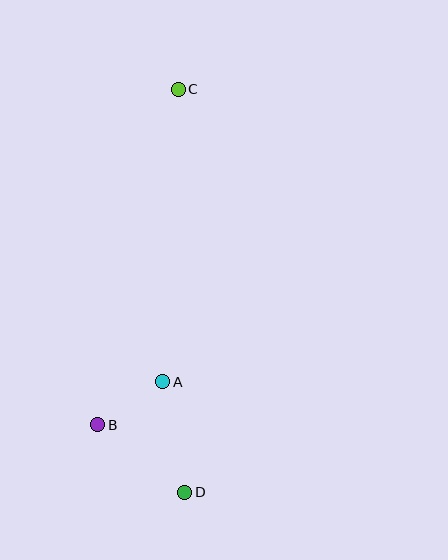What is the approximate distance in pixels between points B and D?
The distance between B and D is approximately 110 pixels.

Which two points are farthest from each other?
Points C and D are farthest from each other.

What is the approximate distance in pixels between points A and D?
The distance between A and D is approximately 113 pixels.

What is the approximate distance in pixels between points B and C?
The distance between B and C is approximately 345 pixels.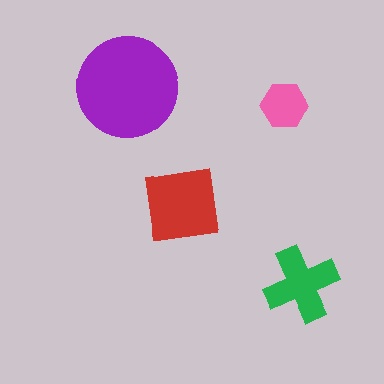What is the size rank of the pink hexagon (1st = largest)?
4th.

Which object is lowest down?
The green cross is bottommost.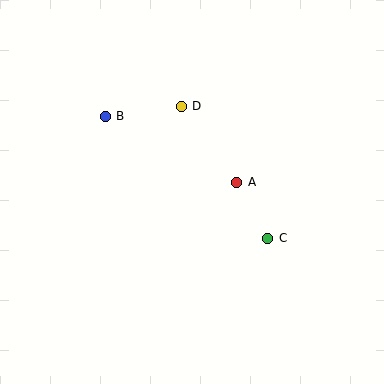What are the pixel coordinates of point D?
Point D is at (181, 106).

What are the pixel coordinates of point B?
Point B is at (105, 116).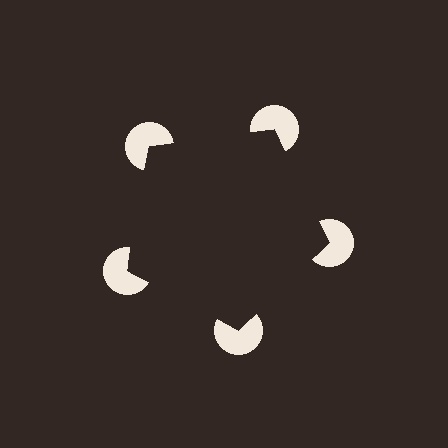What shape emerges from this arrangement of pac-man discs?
An illusory pentagon — its edges are inferred from the aligned wedge cuts in the pac-man discs, not physically drawn.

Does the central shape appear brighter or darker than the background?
It typically appears slightly darker than the background, even though no actual brightness change is drawn.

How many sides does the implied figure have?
5 sides.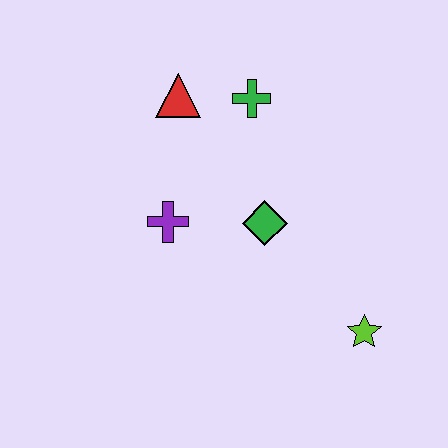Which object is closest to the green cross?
The red triangle is closest to the green cross.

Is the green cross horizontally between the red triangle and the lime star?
Yes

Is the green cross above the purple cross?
Yes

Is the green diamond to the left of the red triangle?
No